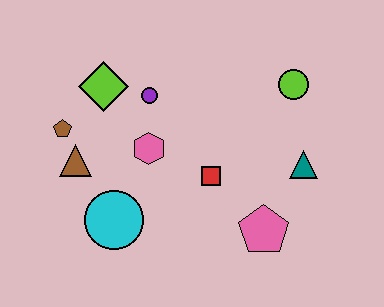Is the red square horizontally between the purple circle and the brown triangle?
No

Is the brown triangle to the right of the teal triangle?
No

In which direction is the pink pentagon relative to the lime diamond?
The pink pentagon is to the right of the lime diamond.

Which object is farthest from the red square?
The brown pentagon is farthest from the red square.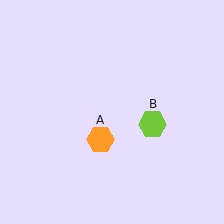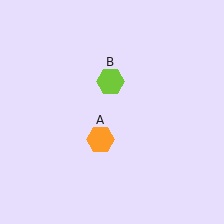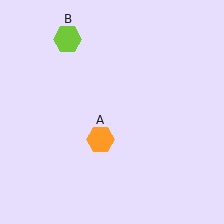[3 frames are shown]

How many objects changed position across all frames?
1 object changed position: lime hexagon (object B).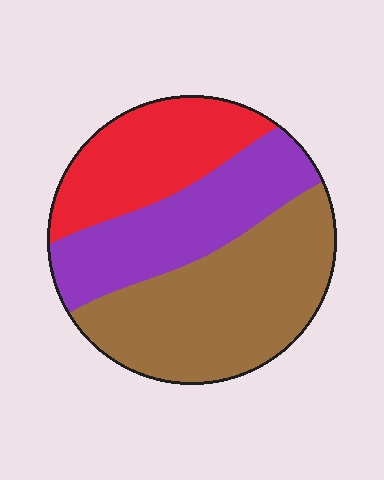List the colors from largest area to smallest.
From largest to smallest: brown, purple, red.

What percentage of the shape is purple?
Purple covers around 30% of the shape.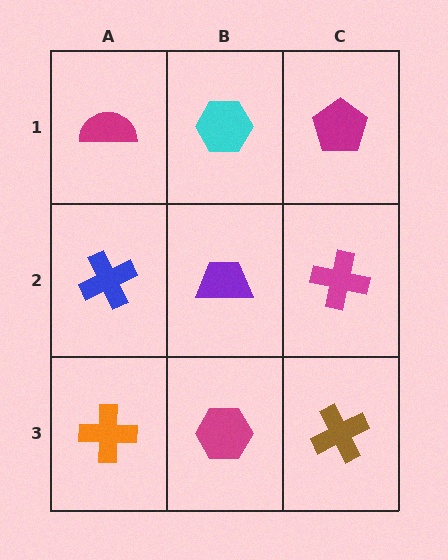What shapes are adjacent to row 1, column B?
A purple trapezoid (row 2, column B), a magenta semicircle (row 1, column A), a magenta pentagon (row 1, column C).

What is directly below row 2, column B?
A magenta hexagon.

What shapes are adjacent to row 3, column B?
A purple trapezoid (row 2, column B), an orange cross (row 3, column A), a brown cross (row 3, column C).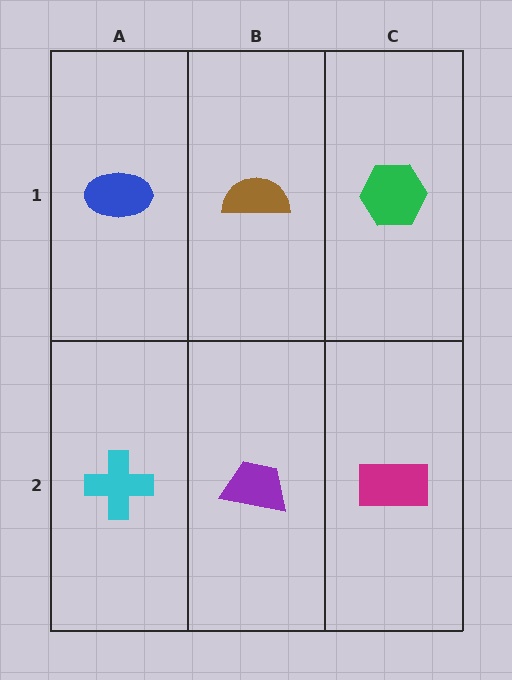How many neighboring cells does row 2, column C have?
2.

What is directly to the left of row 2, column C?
A purple trapezoid.